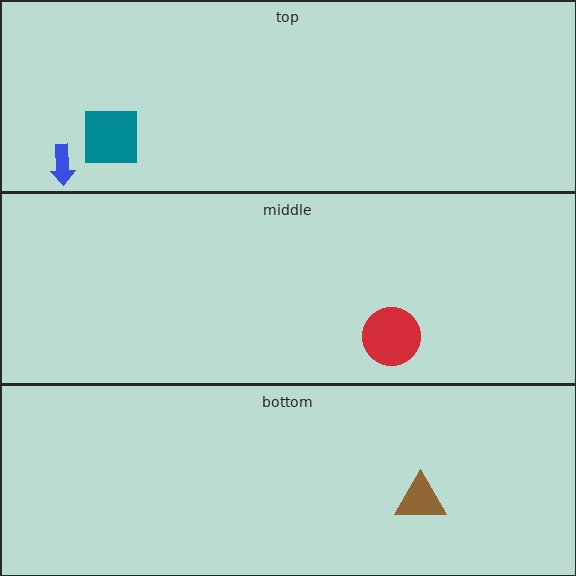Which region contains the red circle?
The middle region.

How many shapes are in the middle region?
1.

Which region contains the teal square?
The top region.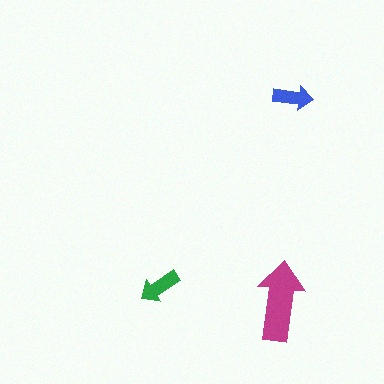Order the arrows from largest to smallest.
the magenta one, the green one, the blue one.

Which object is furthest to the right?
The blue arrow is rightmost.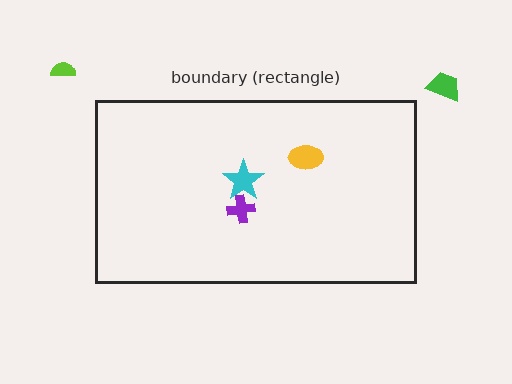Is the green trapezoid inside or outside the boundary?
Outside.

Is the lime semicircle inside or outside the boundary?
Outside.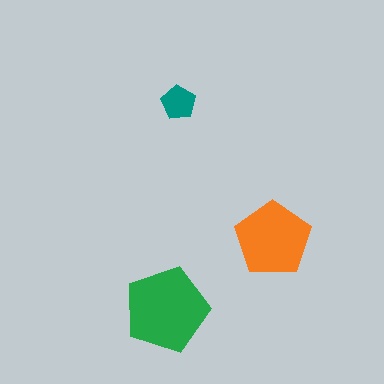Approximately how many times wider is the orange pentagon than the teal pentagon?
About 2 times wider.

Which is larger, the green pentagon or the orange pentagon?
The green one.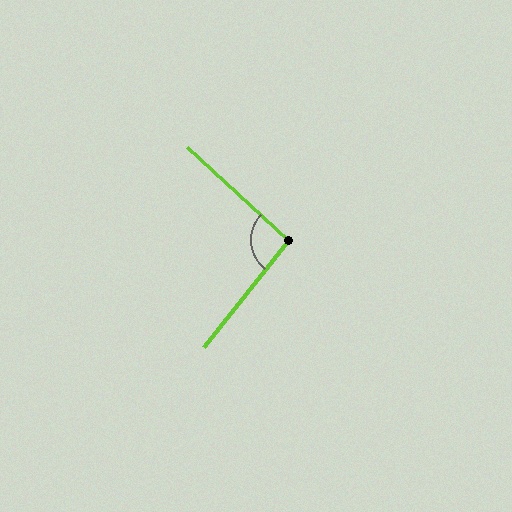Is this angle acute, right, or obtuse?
It is approximately a right angle.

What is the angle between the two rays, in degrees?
Approximately 94 degrees.